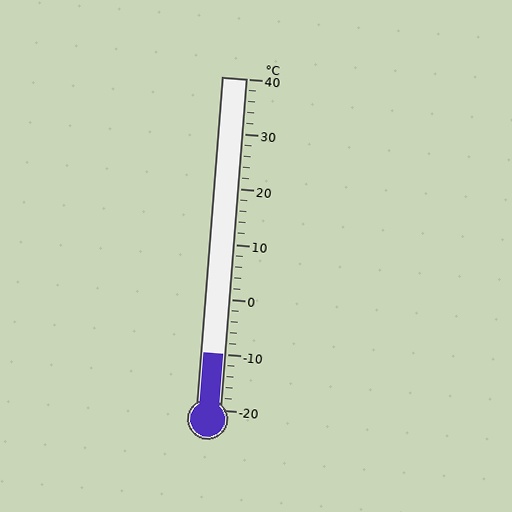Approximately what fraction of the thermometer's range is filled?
The thermometer is filled to approximately 15% of its range.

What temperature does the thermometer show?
The thermometer shows approximately -10°C.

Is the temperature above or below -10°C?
The temperature is at -10°C.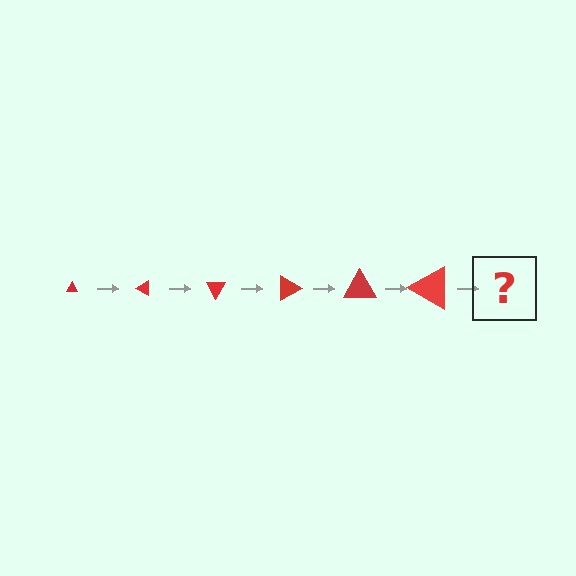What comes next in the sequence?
The next element should be a triangle, larger than the previous one and rotated 180 degrees from the start.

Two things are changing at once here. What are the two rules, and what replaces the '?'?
The two rules are that the triangle grows larger each step and it rotates 30 degrees each step. The '?' should be a triangle, larger than the previous one and rotated 180 degrees from the start.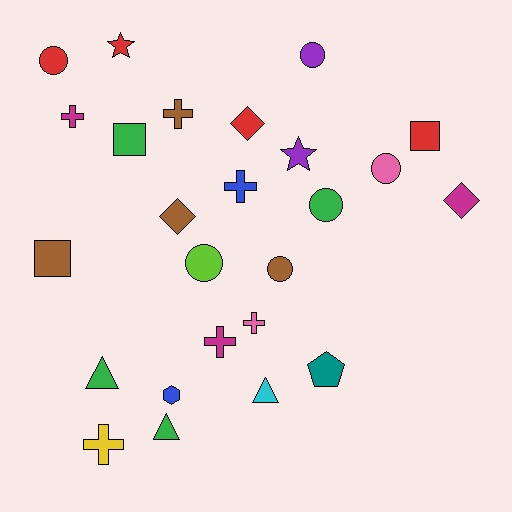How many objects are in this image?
There are 25 objects.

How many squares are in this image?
There are 3 squares.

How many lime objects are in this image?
There is 1 lime object.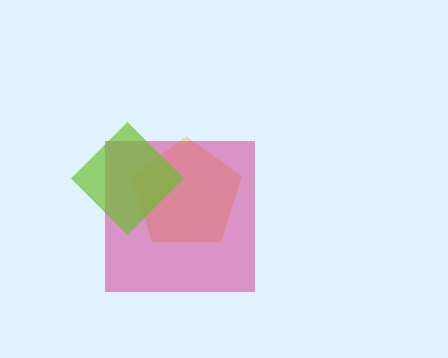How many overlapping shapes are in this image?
There are 3 overlapping shapes in the image.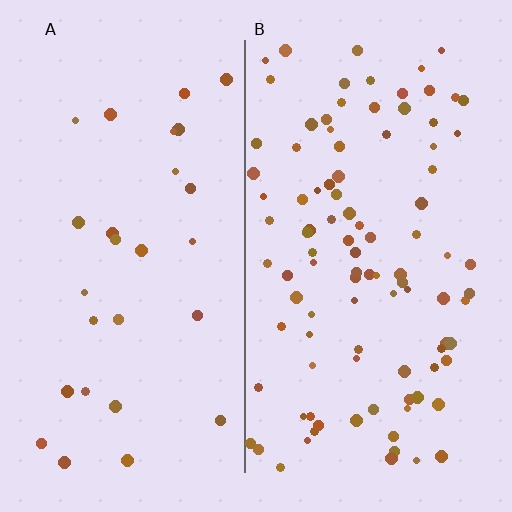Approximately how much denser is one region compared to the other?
Approximately 3.5× — region B over region A.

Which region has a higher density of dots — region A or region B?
B (the right).